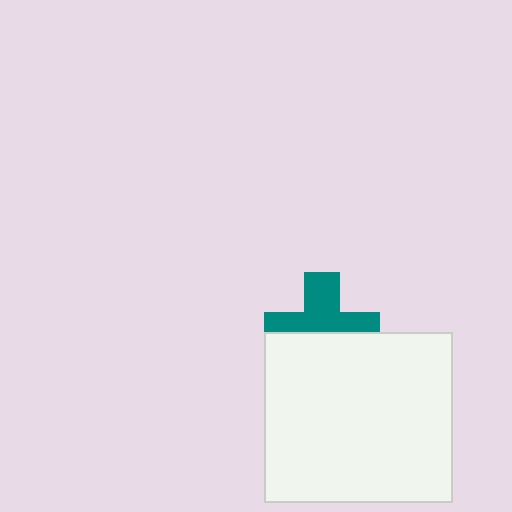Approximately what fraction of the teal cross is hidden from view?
Roughly 47% of the teal cross is hidden behind the white rectangle.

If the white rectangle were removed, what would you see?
You would see the complete teal cross.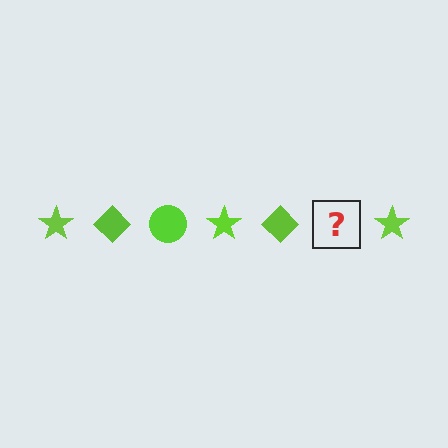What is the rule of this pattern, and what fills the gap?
The rule is that the pattern cycles through star, diamond, circle shapes in lime. The gap should be filled with a lime circle.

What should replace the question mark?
The question mark should be replaced with a lime circle.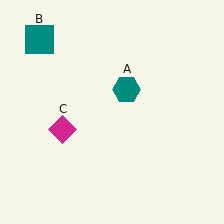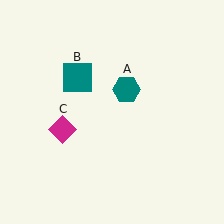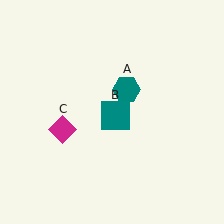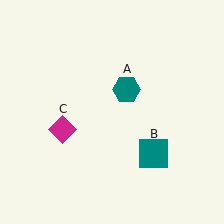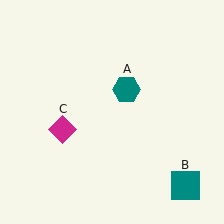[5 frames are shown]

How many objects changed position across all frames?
1 object changed position: teal square (object B).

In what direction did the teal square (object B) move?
The teal square (object B) moved down and to the right.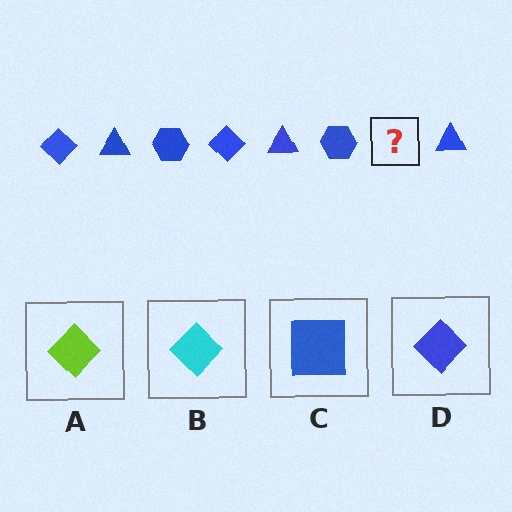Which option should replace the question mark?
Option D.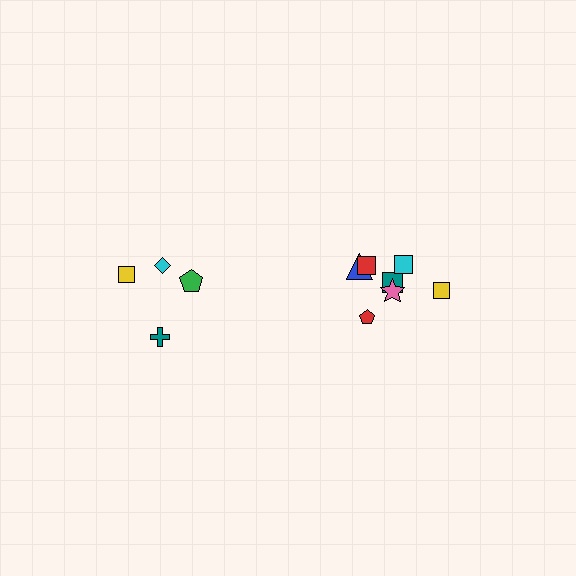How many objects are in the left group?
There are 4 objects.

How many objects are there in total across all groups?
There are 11 objects.